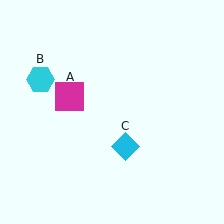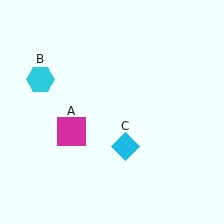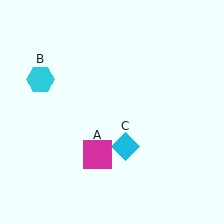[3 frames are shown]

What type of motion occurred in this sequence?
The magenta square (object A) rotated counterclockwise around the center of the scene.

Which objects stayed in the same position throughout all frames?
Cyan hexagon (object B) and cyan diamond (object C) remained stationary.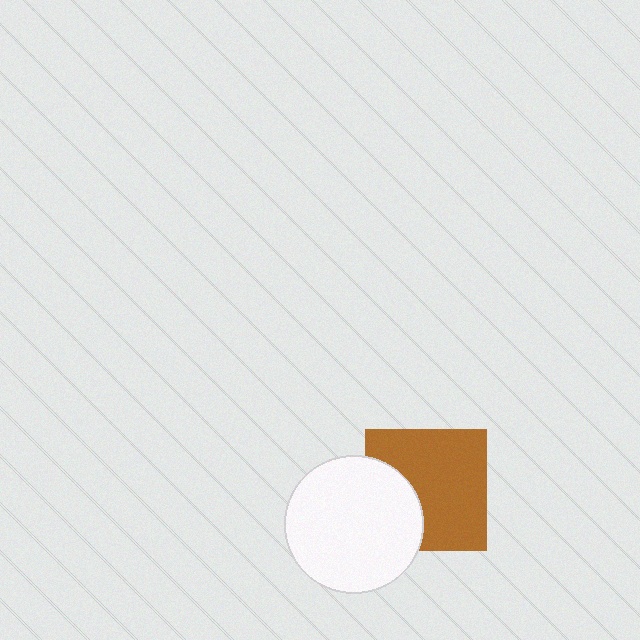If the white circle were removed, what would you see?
You would see the complete brown square.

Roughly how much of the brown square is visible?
Most of it is visible (roughly 69%).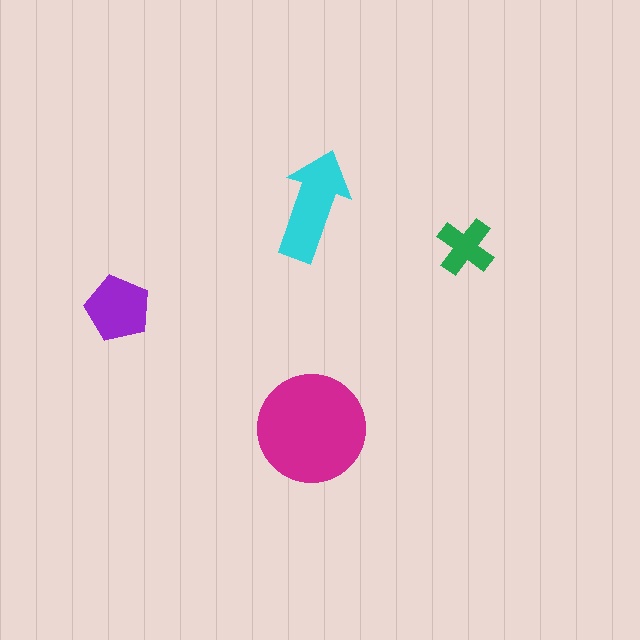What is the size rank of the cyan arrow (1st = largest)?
2nd.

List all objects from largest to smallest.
The magenta circle, the cyan arrow, the purple pentagon, the green cross.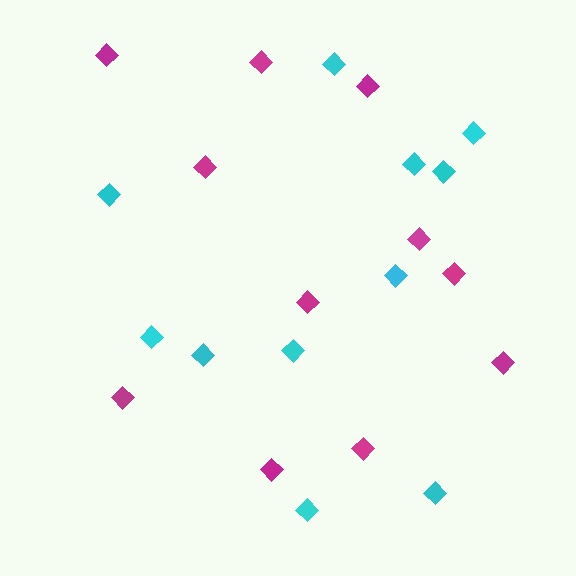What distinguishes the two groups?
There are 2 groups: one group of magenta diamonds (11) and one group of cyan diamonds (11).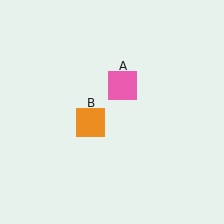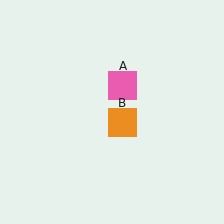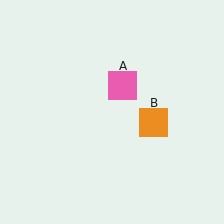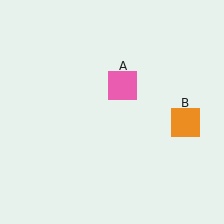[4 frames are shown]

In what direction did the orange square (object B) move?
The orange square (object B) moved right.